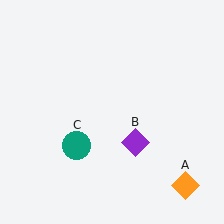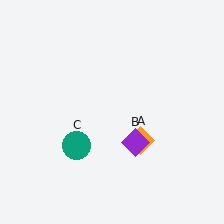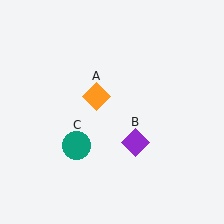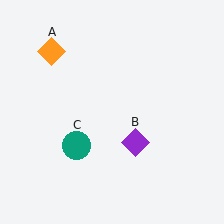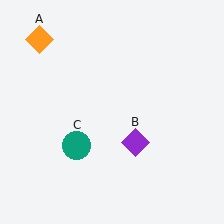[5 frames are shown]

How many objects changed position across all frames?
1 object changed position: orange diamond (object A).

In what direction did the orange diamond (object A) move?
The orange diamond (object A) moved up and to the left.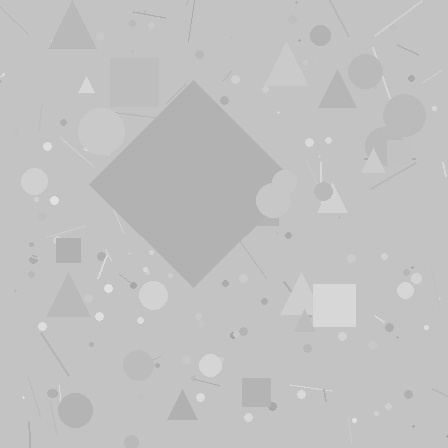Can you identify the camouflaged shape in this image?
The camouflaged shape is a diamond.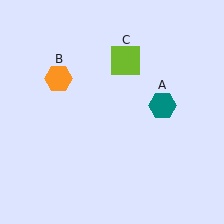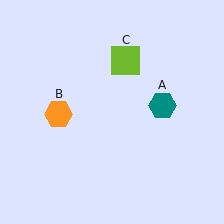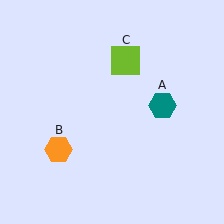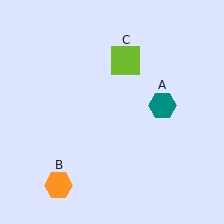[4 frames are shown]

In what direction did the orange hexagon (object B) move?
The orange hexagon (object B) moved down.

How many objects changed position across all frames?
1 object changed position: orange hexagon (object B).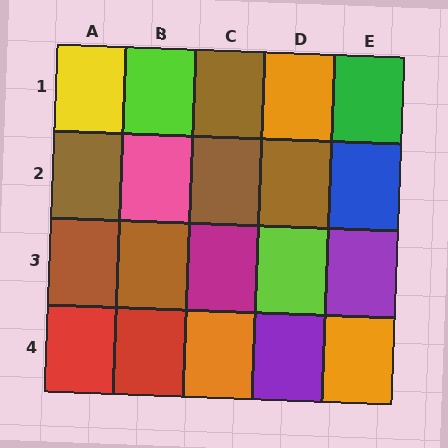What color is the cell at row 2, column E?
Blue.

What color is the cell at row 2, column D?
Brown.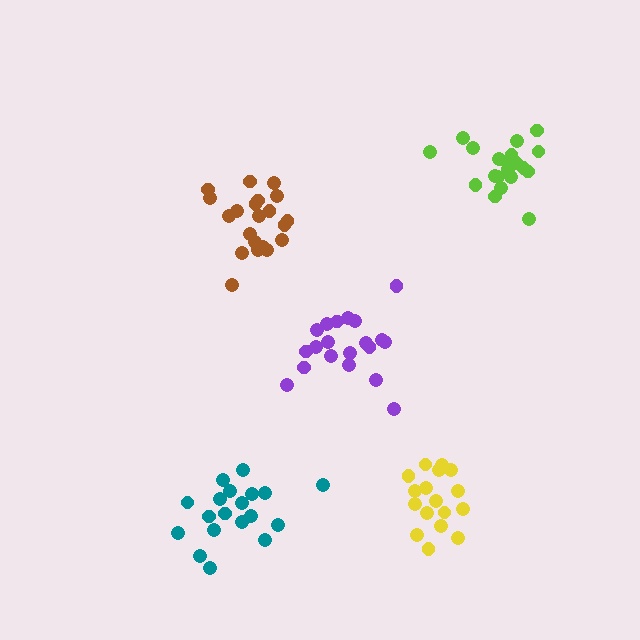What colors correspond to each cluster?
The clusters are colored: purple, teal, yellow, lime, brown.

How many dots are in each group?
Group 1: 20 dots, Group 2: 19 dots, Group 3: 17 dots, Group 4: 20 dots, Group 5: 21 dots (97 total).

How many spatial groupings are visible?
There are 5 spatial groupings.